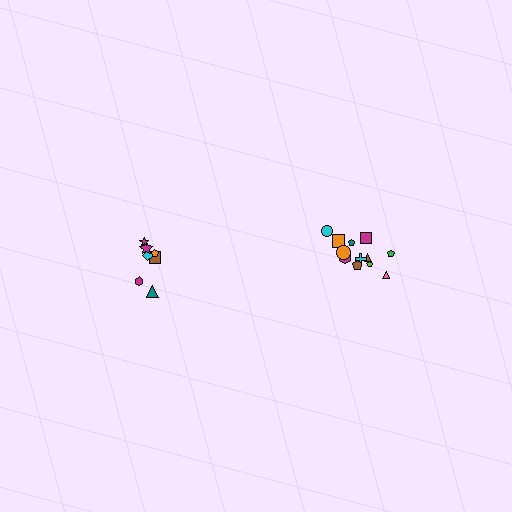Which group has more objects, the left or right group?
The right group.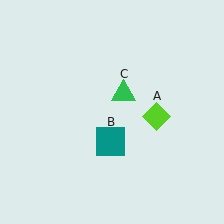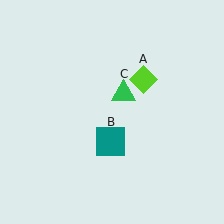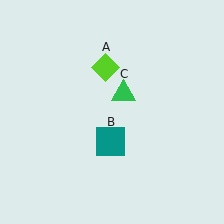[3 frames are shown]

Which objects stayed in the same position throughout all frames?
Teal square (object B) and green triangle (object C) remained stationary.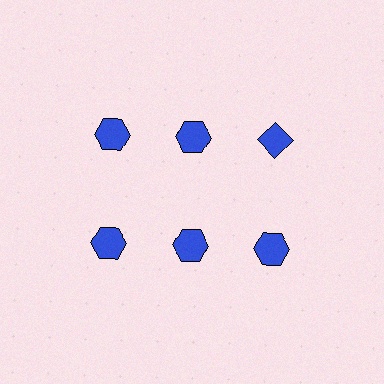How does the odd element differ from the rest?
It has a different shape: diamond instead of hexagon.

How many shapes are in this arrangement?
There are 6 shapes arranged in a grid pattern.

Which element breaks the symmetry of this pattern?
The blue diamond in the top row, center column breaks the symmetry. All other shapes are blue hexagons.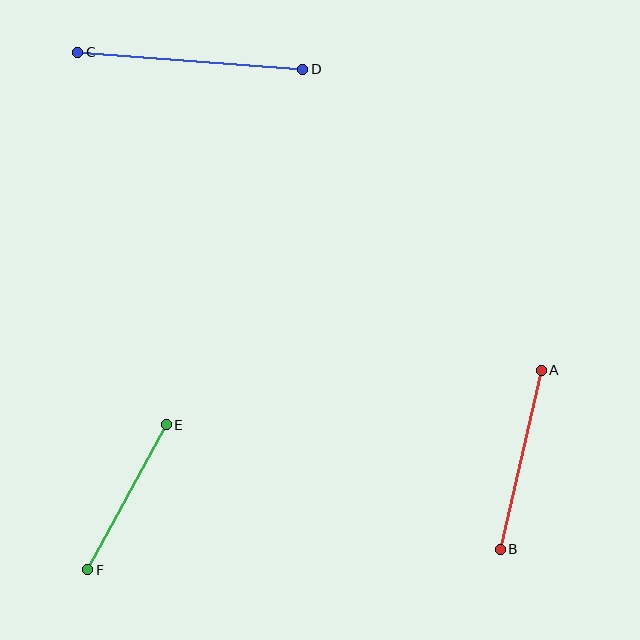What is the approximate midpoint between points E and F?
The midpoint is at approximately (127, 497) pixels.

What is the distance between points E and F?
The distance is approximately 165 pixels.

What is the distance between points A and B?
The distance is approximately 183 pixels.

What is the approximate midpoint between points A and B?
The midpoint is at approximately (521, 460) pixels.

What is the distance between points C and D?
The distance is approximately 226 pixels.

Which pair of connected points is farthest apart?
Points C and D are farthest apart.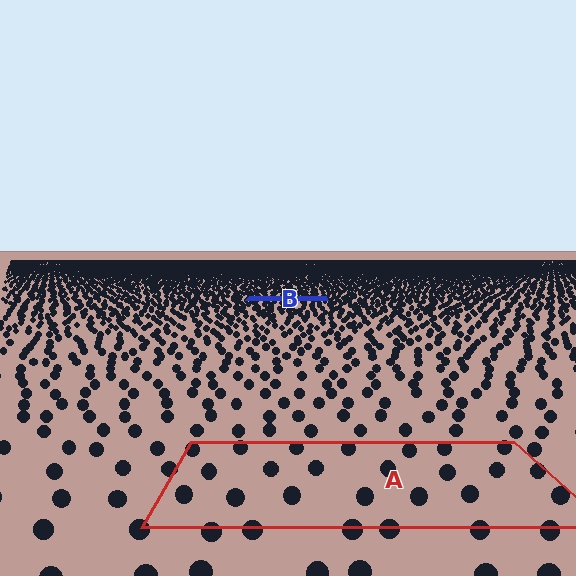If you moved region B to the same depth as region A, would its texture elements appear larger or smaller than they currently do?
They would appear larger. At a closer depth, the same texture elements are projected at a bigger on-screen size.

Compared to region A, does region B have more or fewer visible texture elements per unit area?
Region B has more texture elements per unit area — they are packed more densely because it is farther away.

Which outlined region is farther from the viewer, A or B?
Region B is farther from the viewer — the texture elements inside it appear smaller and more densely packed.